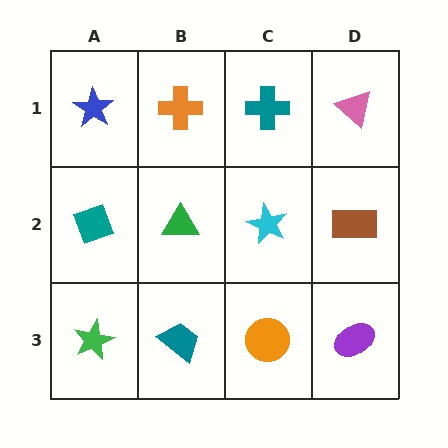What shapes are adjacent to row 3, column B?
A green triangle (row 2, column B), a green star (row 3, column A), an orange circle (row 3, column C).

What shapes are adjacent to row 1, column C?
A cyan star (row 2, column C), an orange cross (row 1, column B), a pink triangle (row 1, column D).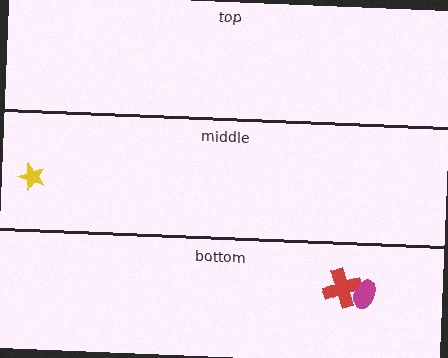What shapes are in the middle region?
The yellow star.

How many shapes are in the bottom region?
2.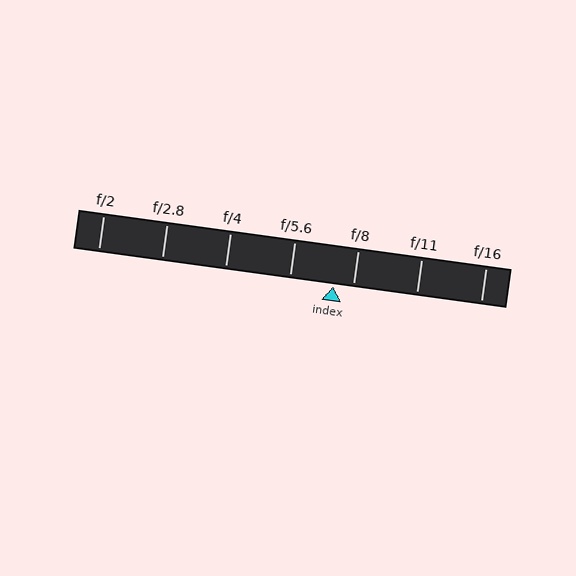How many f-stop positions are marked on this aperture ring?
There are 7 f-stop positions marked.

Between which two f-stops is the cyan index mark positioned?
The index mark is between f/5.6 and f/8.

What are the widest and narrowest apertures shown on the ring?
The widest aperture shown is f/2 and the narrowest is f/16.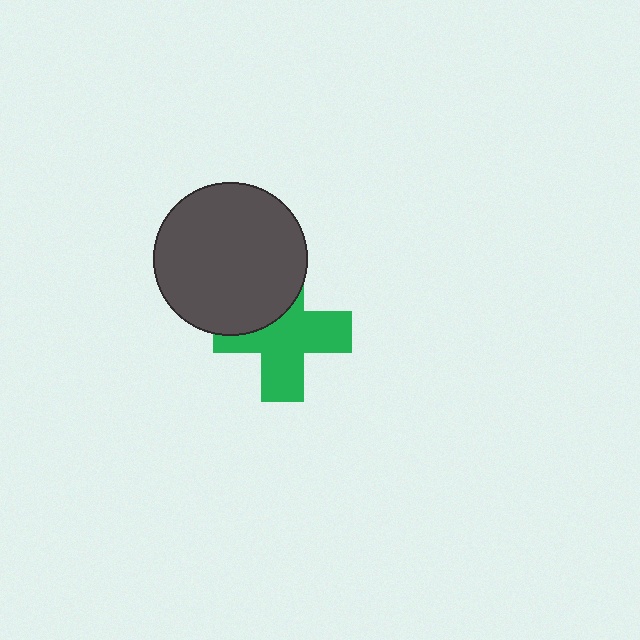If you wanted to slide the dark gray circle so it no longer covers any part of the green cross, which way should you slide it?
Slide it up — that is the most direct way to separate the two shapes.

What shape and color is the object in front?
The object in front is a dark gray circle.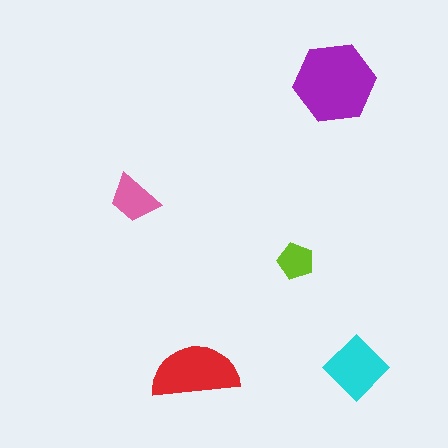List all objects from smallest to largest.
The lime pentagon, the pink trapezoid, the cyan diamond, the red semicircle, the purple hexagon.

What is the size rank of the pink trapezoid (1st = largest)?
4th.